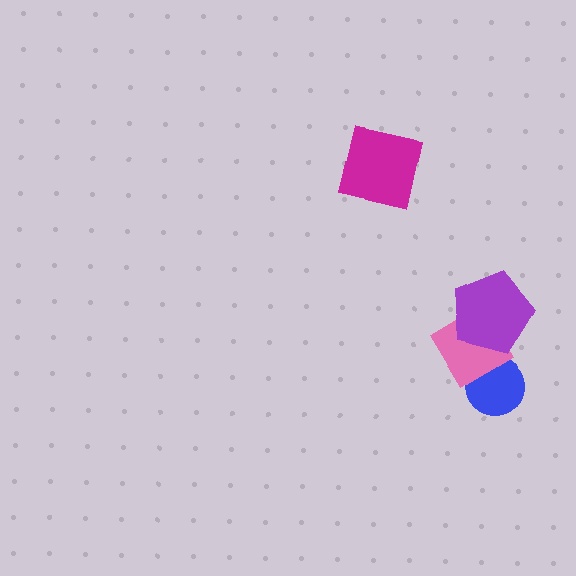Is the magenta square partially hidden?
No, no other shape covers it.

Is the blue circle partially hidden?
Yes, it is partially covered by another shape.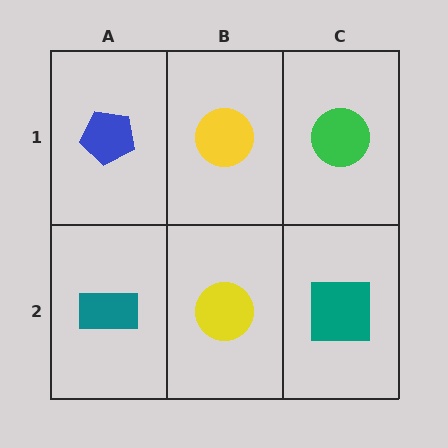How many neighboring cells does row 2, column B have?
3.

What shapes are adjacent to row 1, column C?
A teal square (row 2, column C), a yellow circle (row 1, column B).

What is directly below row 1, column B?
A yellow circle.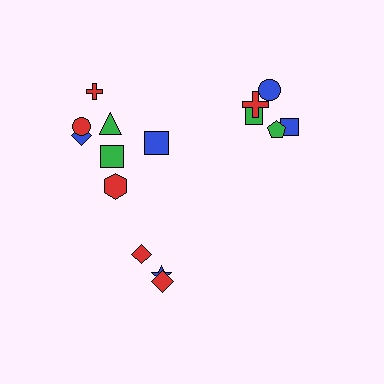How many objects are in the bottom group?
There are 3 objects.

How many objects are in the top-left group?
There are 7 objects.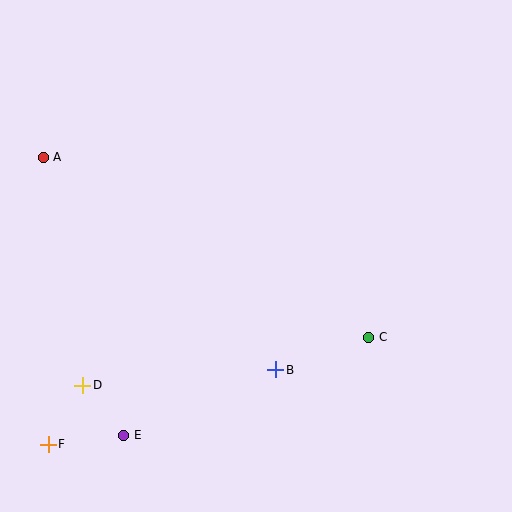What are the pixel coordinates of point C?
Point C is at (369, 337).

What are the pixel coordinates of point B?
Point B is at (276, 370).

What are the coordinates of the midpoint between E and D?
The midpoint between E and D is at (103, 410).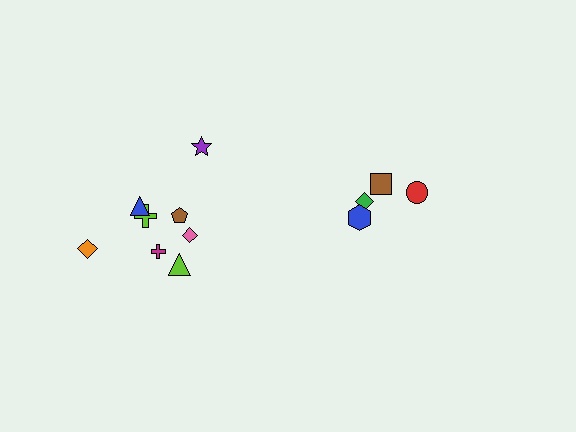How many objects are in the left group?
There are 8 objects.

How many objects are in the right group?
There are 4 objects.